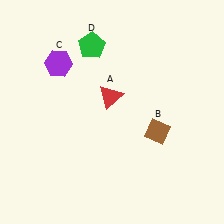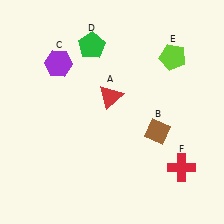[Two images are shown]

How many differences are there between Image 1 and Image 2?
There are 2 differences between the two images.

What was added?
A lime pentagon (E), a red cross (F) were added in Image 2.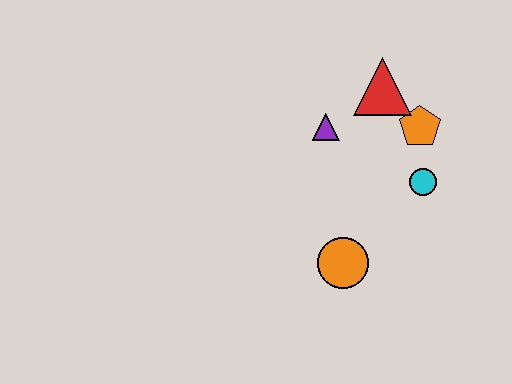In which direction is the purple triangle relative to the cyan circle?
The purple triangle is to the left of the cyan circle.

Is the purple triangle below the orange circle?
No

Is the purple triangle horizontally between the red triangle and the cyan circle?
No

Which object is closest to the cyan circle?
The orange pentagon is closest to the cyan circle.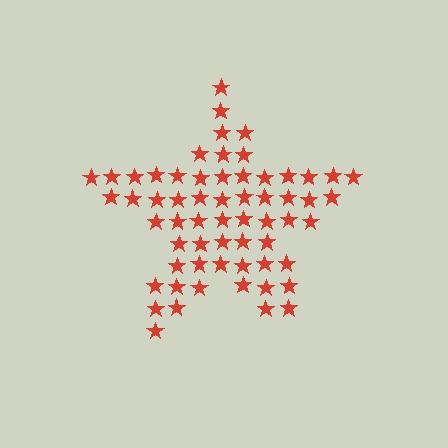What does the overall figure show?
The overall figure shows a star.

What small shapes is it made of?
It is made of small stars.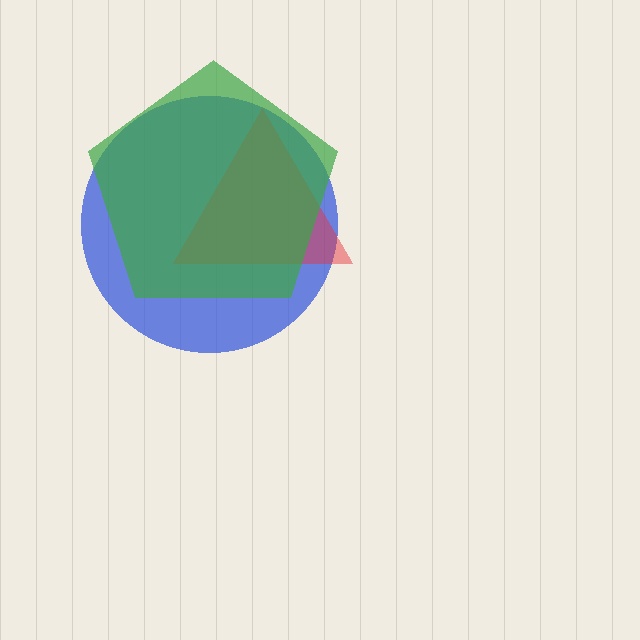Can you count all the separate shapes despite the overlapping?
Yes, there are 3 separate shapes.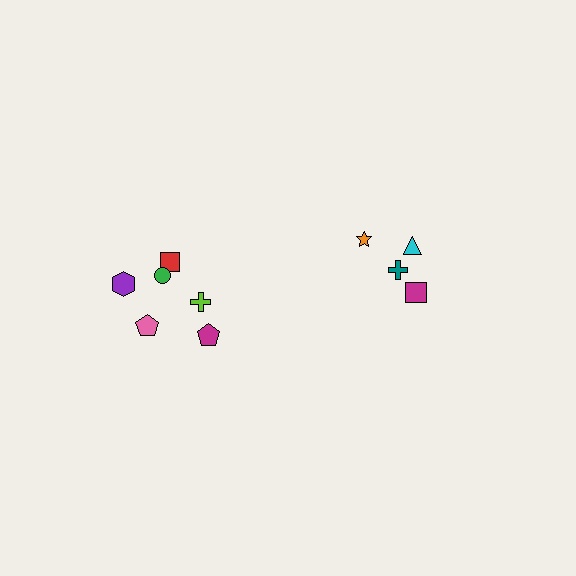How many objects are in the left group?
There are 6 objects.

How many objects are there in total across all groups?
There are 10 objects.